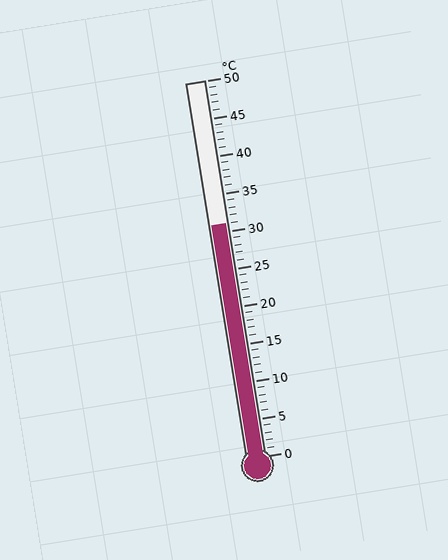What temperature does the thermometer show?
The thermometer shows approximately 31°C.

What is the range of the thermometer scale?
The thermometer scale ranges from 0°C to 50°C.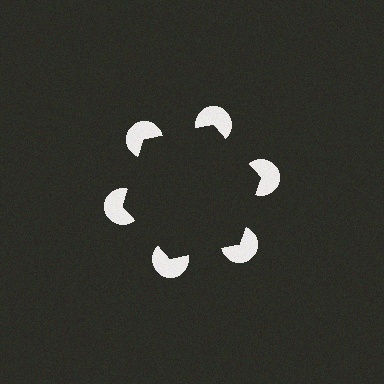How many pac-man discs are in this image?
There are 6 — one at each vertex of the illusory hexagon.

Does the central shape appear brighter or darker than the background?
It typically appears slightly darker than the background, even though no actual brightness change is drawn.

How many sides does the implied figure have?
6 sides.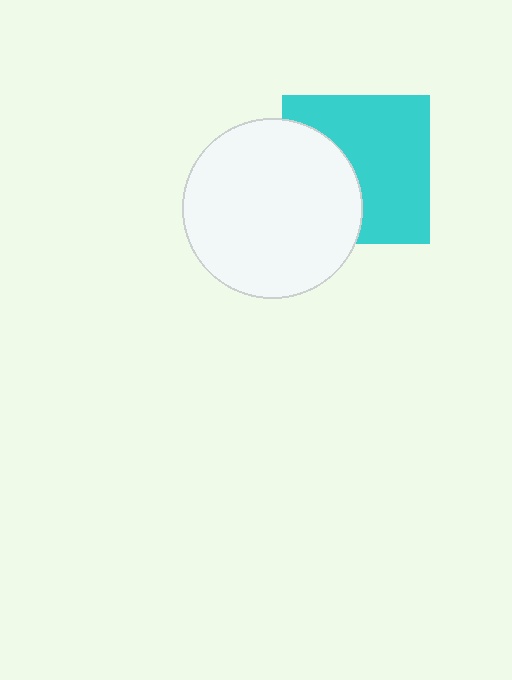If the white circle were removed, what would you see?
You would see the complete cyan square.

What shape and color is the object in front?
The object in front is a white circle.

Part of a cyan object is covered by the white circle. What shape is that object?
It is a square.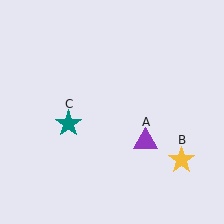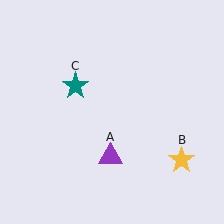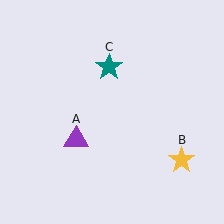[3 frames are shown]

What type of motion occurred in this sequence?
The purple triangle (object A), teal star (object C) rotated clockwise around the center of the scene.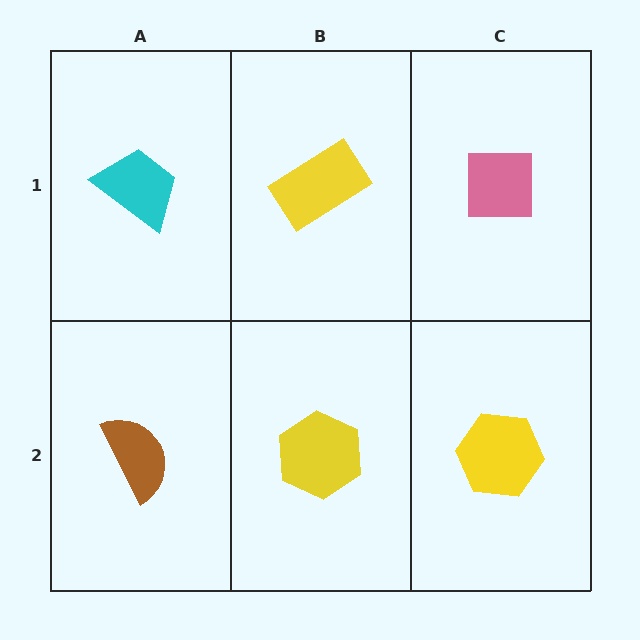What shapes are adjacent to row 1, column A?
A brown semicircle (row 2, column A), a yellow rectangle (row 1, column B).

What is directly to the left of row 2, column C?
A yellow hexagon.